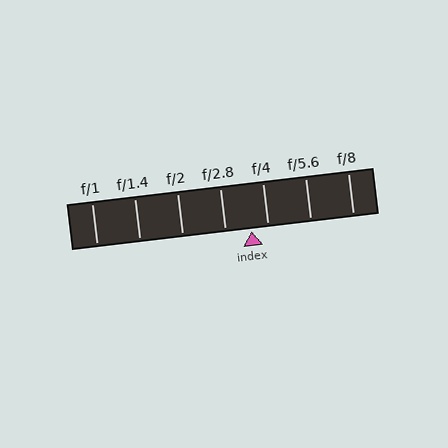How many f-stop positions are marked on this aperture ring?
There are 7 f-stop positions marked.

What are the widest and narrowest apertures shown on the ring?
The widest aperture shown is f/1 and the narrowest is f/8.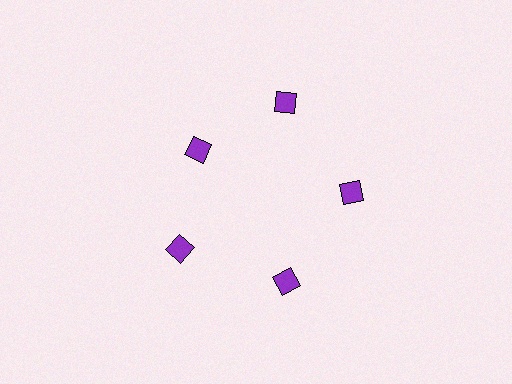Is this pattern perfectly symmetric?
No. The 5 purple squares are arranged in a ring, but one element near the 10 o'clock position is pulled inward toward the center, breaking the 5-fold rotational symmetry.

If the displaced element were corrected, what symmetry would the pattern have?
It would have 5-fold rotational symmetry — the pattern would map onto itself every 72 degrees.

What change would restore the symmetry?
The symmetry would be restored by moving it outward, back onto the ring so that all 5 squares sit at equal angles and equal distance from the center.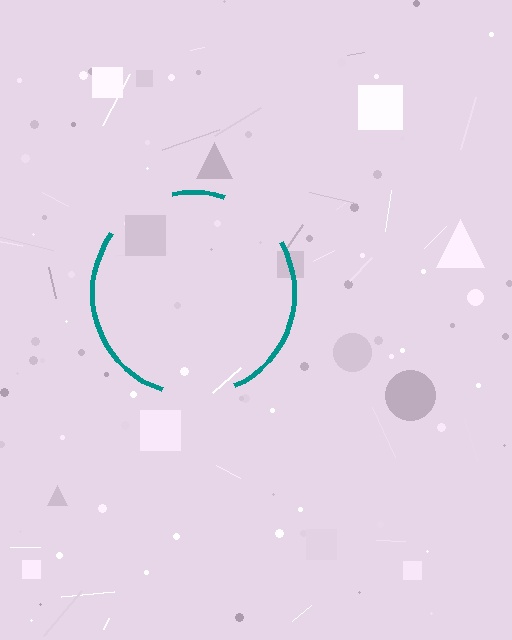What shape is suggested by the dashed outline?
The dashed outline suggests a circle.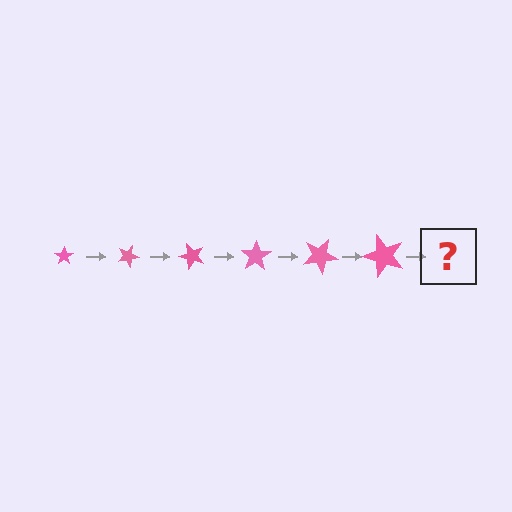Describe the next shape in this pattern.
It should be a star, larger than the previous one and rotated 150 degrees from the start.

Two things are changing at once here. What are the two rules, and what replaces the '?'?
The two rules are that the star grows larger each step and it rotates 25 degrees each step. The '?' should be a star, larger than the previous one and rotated 150 degrees from the start.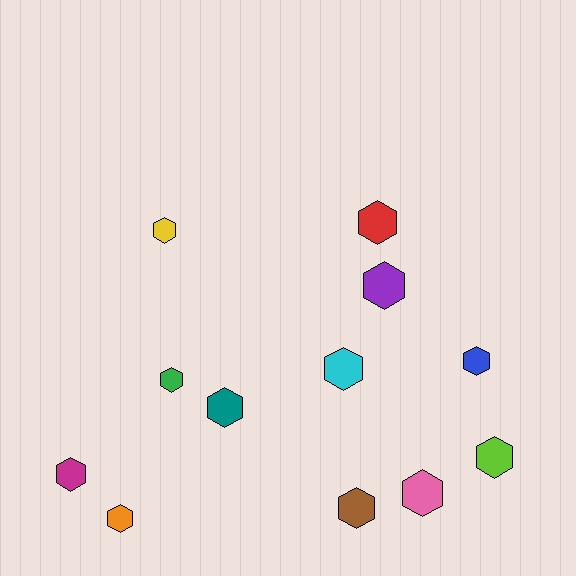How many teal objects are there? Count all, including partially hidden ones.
There is 1 teal object.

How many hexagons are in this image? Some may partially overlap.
There are 12 hexagons.